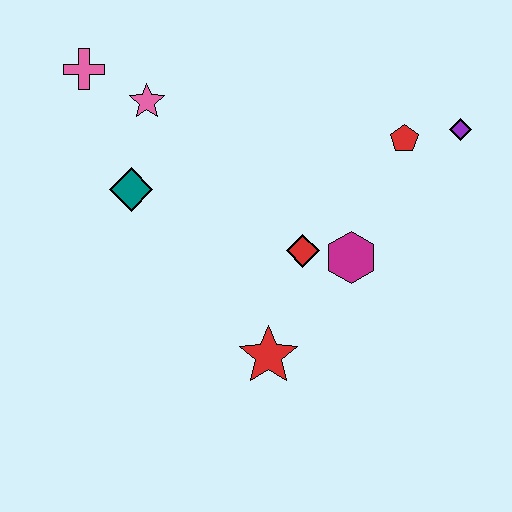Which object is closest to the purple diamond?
The red pentagon is closest to the purple diamond.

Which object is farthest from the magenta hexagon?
The pink cross is farthest from the magenta hexagon.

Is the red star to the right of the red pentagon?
No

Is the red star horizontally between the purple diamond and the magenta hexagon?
No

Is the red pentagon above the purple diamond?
No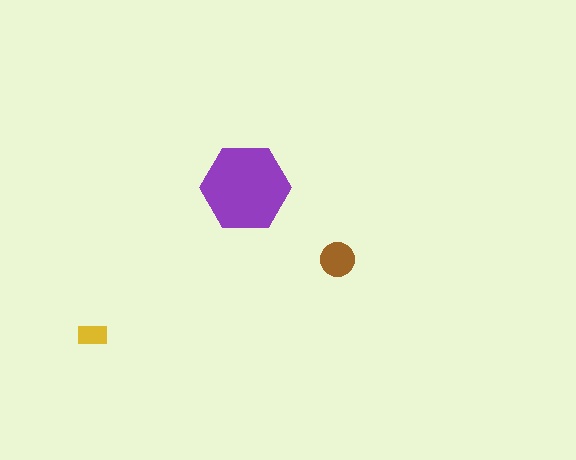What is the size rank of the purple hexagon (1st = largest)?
1st.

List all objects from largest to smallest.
The purple hexagon, the brown circle, the yellow rectangle.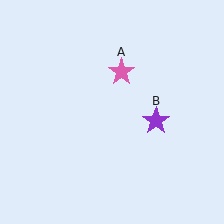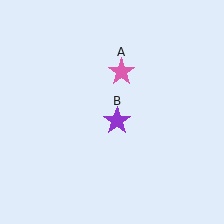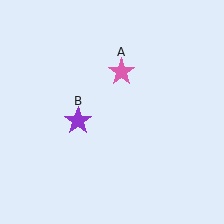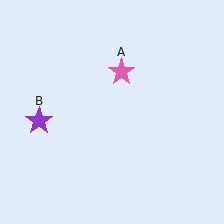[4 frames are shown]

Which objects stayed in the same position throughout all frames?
Pink star (object A) remained stationary.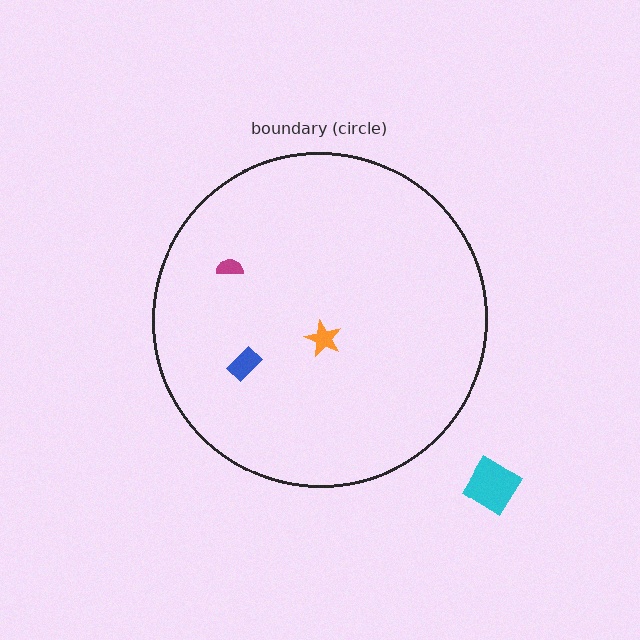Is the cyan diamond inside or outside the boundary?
Outside.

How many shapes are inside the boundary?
3 inside, 1 outside.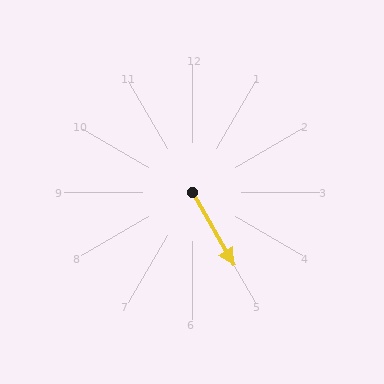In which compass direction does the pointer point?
Southeast.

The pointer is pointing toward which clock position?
Roughly 5 o'clock.